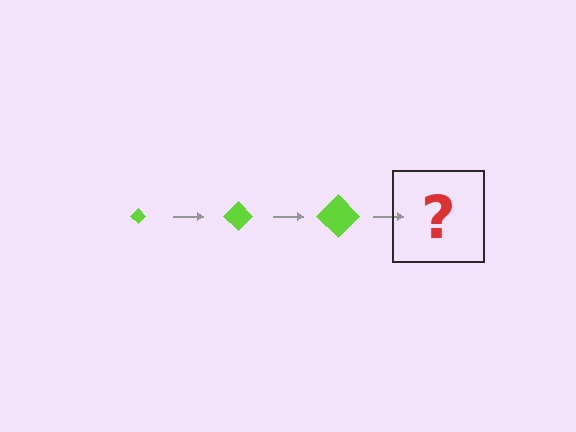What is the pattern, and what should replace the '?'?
The pattern is that the diamond gets progressively larger each step. The '?' should be a lime diamond, larger than the previous one.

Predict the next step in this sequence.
The next step is a lime diamond, larger than the previous one.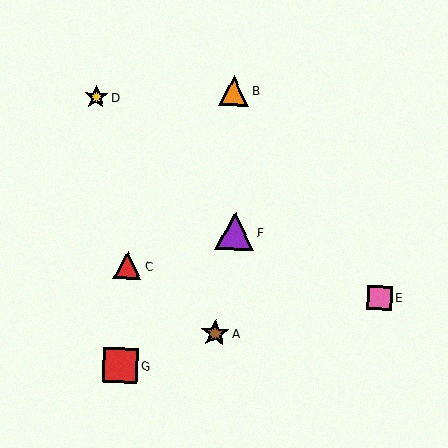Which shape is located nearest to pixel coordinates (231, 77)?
The orange triangle (labeled B) at (234, 91) is nearest to that location.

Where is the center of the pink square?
The center of the pink square is at (380, 298).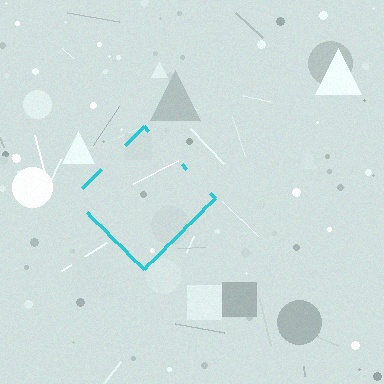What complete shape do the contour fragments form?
The contour fragments form a diamond.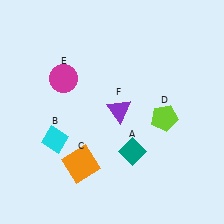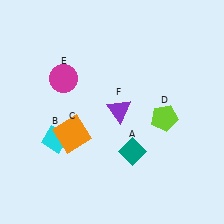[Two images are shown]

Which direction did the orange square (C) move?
The orange square (C) moved up.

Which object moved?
The orange square (C) moved up.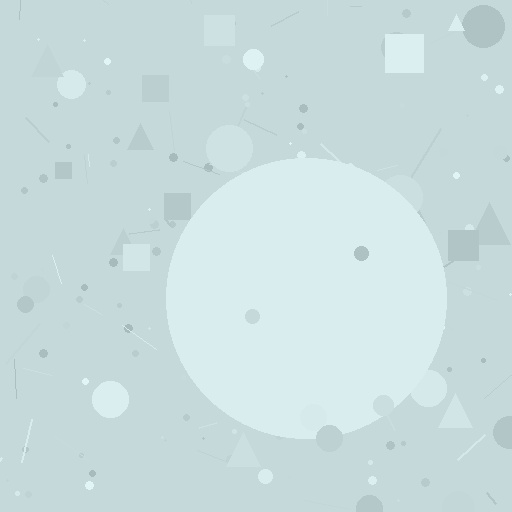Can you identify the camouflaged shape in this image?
The camouflaged shape is a circle.